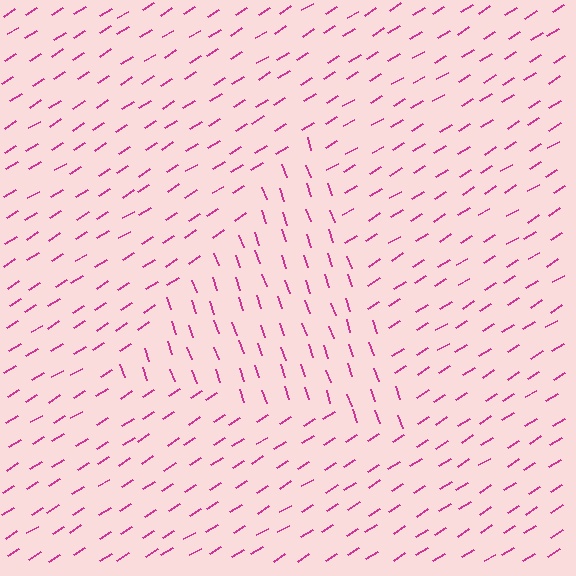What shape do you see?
I see a triangle.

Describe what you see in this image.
The image is filled with small magenta line segments. A triangle region in the image has lines oriented differently from the surrounding lines, creating a visible texture boundary.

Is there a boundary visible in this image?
Yes, there is a texture boundary formed by a change in line orientation.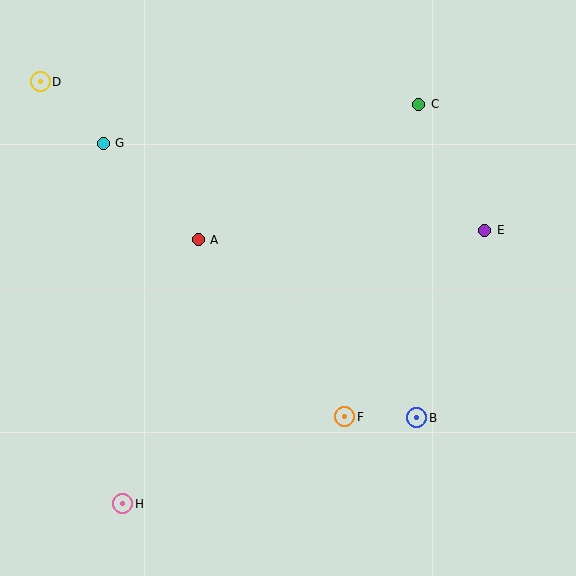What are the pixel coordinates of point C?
Point C is at (419, 104).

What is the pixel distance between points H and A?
The distance between H and A is 275 pixels.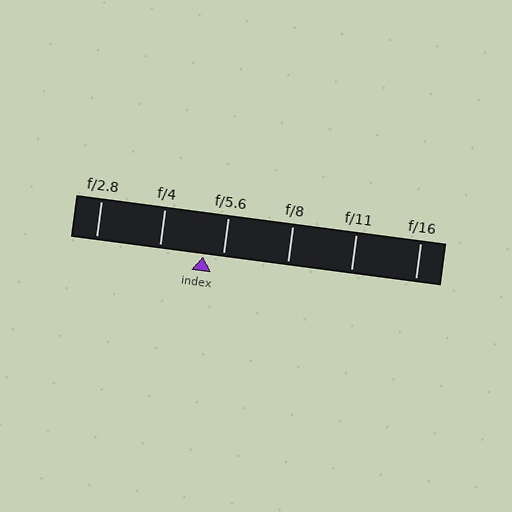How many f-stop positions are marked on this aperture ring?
There are 6 f-stop positions marked.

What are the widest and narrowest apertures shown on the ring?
The widest aperture shown is f/2.8 and the narrowest is f/16.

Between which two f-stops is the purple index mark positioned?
The index mark is between f/4 and f/5.6.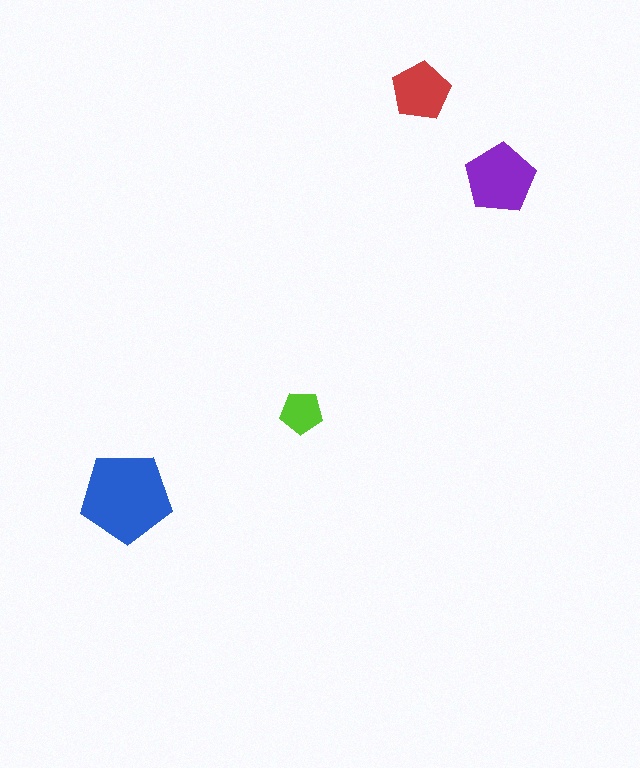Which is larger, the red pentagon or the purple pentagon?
The purple one.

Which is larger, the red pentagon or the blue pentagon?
The blue one.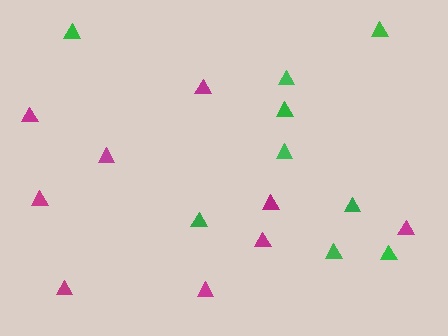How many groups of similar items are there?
There are 2 groups: one group of magenta triangles (9) and one group of green triangles (9).